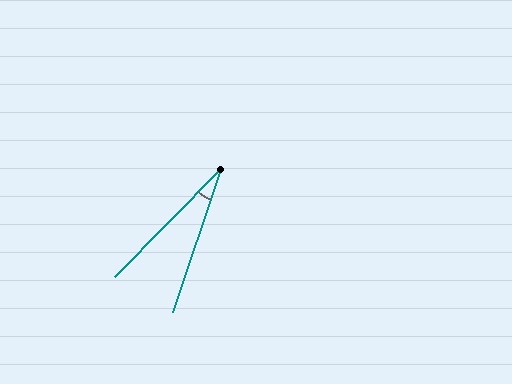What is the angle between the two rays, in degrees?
Approximately 26 degrees.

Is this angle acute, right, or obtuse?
It is acute.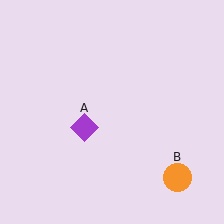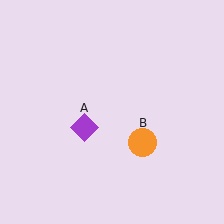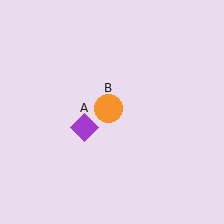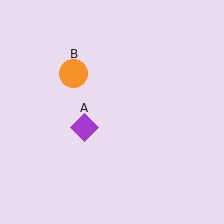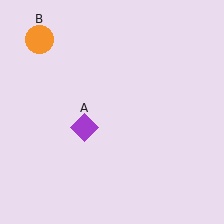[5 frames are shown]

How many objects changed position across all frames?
1 object changed position: orange circle (object B).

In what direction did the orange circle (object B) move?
The orange circle (object B) moved up and to the left.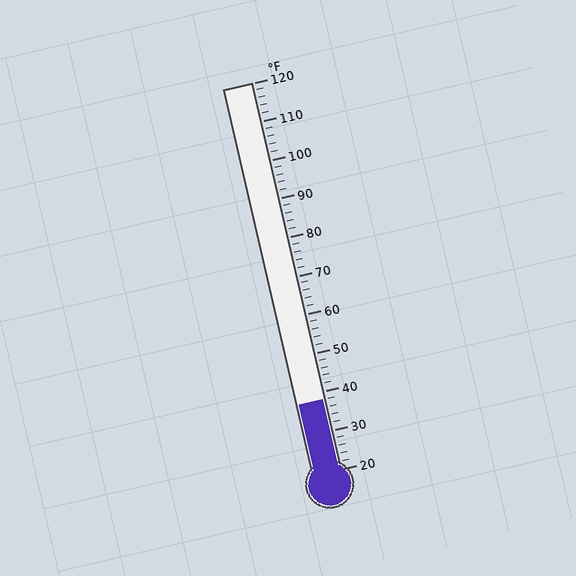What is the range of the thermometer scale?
The thermometer scale ranges from 20°F to 120°F.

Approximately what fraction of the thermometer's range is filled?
The thermometer is filled to approximately 20% of its range.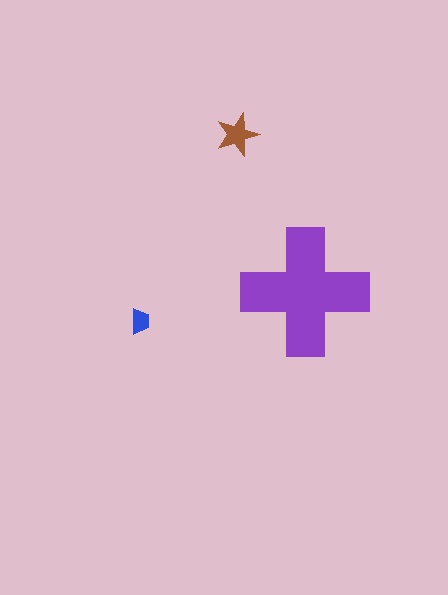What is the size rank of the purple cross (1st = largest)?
1st.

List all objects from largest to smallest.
The purple cross, the brown star, the blue trapezoid.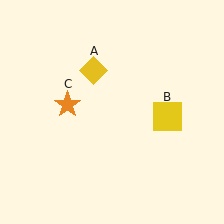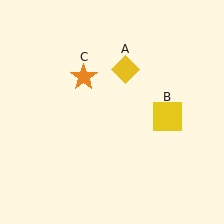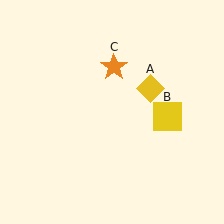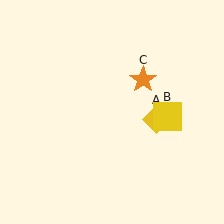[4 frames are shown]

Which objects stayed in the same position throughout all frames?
Yellow square (object B) remained stationary.